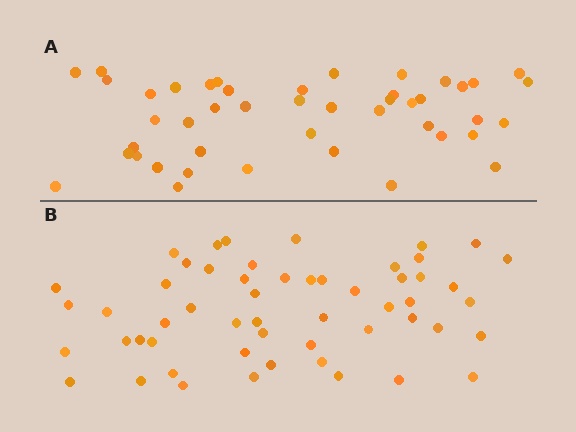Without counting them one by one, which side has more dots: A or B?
Region B (the bottom region) has more dots.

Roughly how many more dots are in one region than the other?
Region B has roughly 8 or so more dots than region A.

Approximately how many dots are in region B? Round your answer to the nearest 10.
About 50 dots. (The exact count is 54, which rounds to 50.)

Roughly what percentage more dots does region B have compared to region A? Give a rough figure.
About 20% more.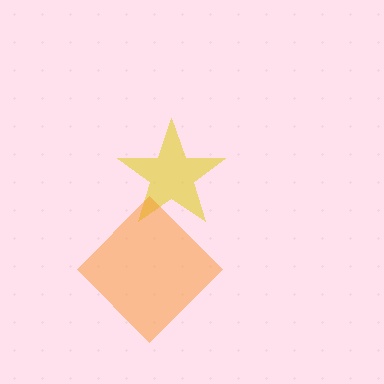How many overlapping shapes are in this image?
There are 2 overlapping shapes in the image.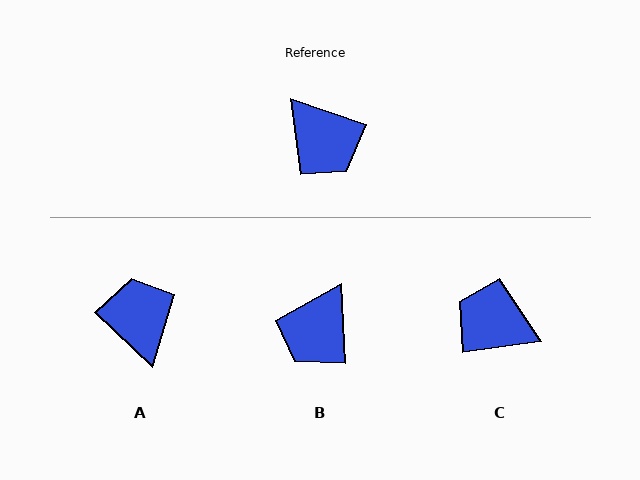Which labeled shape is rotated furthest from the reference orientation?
A, about 155 degrees away.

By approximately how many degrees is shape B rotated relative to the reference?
Approximately 69 degrees clockwise.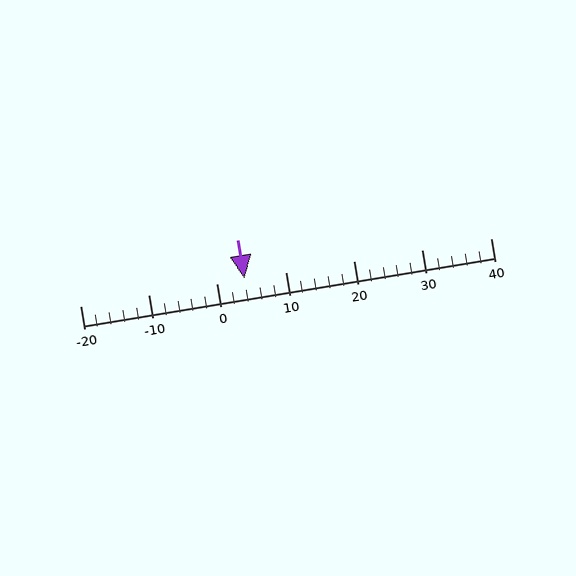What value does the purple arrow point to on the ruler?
The purple arrow points to approximately 4.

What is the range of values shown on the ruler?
The ruler shows values from -20 to 40.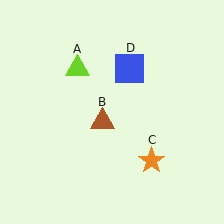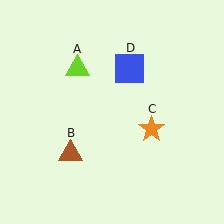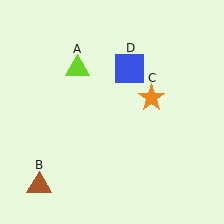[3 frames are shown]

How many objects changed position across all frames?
2 objects changed position: brown triangle (object B), orange star (object C).